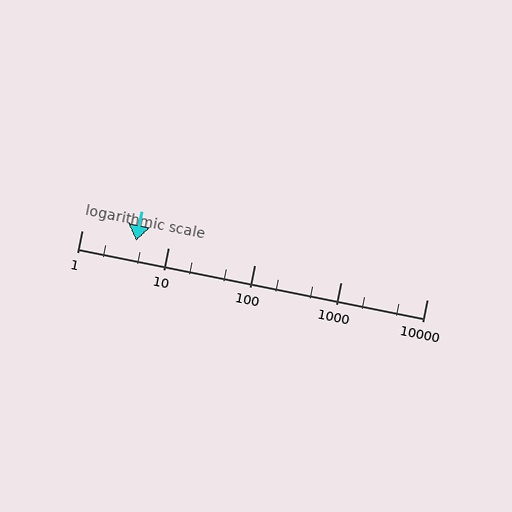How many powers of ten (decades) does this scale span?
The scale spans 4 decades, from 1 to 10000.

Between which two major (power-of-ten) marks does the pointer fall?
The pointer is between 1 and 10.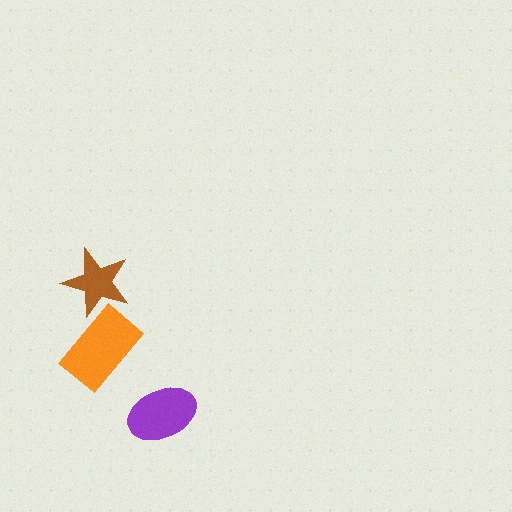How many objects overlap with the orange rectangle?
1 object overlaps with the orange rectangle.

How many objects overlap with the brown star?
1 object overlaps with the brown star.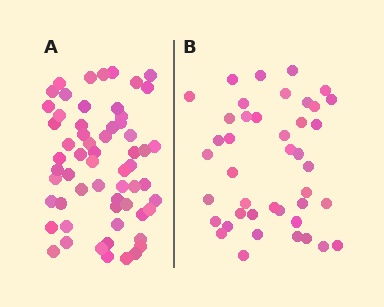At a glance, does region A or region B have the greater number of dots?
Region A (the left region) has more dots.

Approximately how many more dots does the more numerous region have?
Region A has approximately 20 more dots than region B.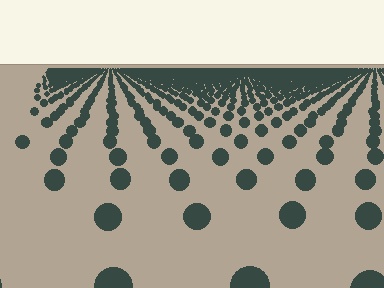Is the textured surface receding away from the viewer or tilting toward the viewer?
The surface is receding away from the viewer. Texture elements get smaller and denser toward the top.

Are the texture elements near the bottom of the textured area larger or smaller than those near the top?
Larger. Near the bottom, elements are closer to the viewer and appear at a bigger on-screen size.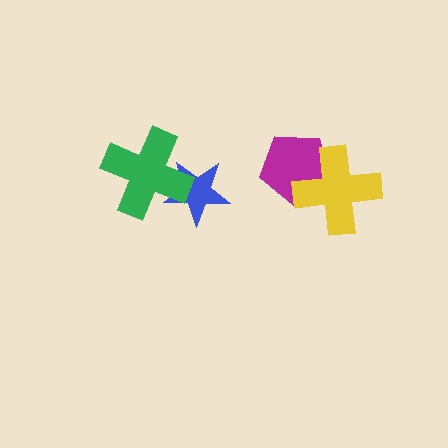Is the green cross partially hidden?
No, no other shape covers it.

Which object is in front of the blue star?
The green cross is in front of the blue star.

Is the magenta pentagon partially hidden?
Yes, it is partially covered by another shape.